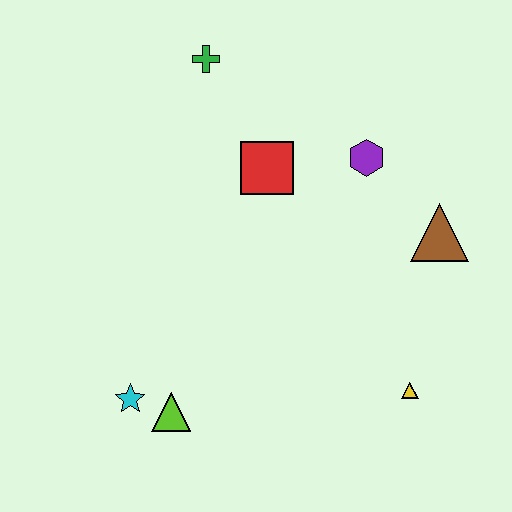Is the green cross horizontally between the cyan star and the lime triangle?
No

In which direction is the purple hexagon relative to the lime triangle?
The purple hexagon is above the lime triangle.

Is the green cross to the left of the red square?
Yes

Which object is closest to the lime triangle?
The cyan star is closest to the lime triangle.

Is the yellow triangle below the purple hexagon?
Yes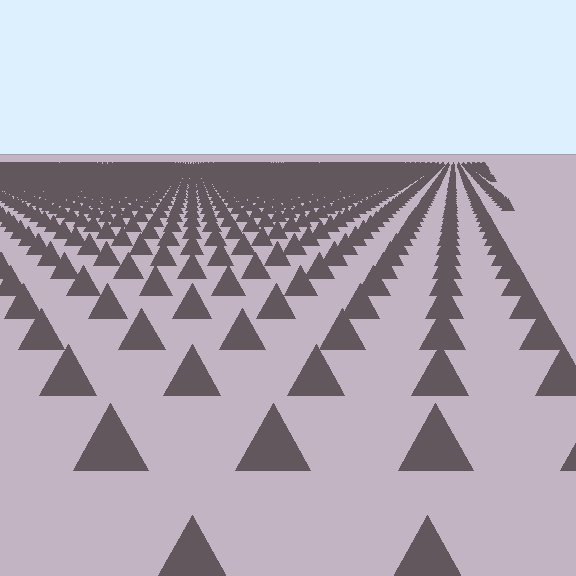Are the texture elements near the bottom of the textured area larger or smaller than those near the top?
Larger. Near the bottom, elements are closer to the viewer and appear at a bigger on-screen size.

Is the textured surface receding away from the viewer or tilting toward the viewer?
The surface is receding away from the viewer. Texture elements get smaller and denser toward the top.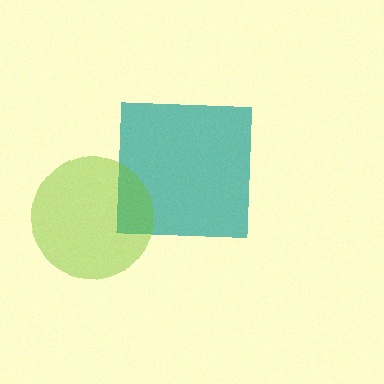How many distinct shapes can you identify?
There are 2 distinct shapes: a teal square, a lime circle.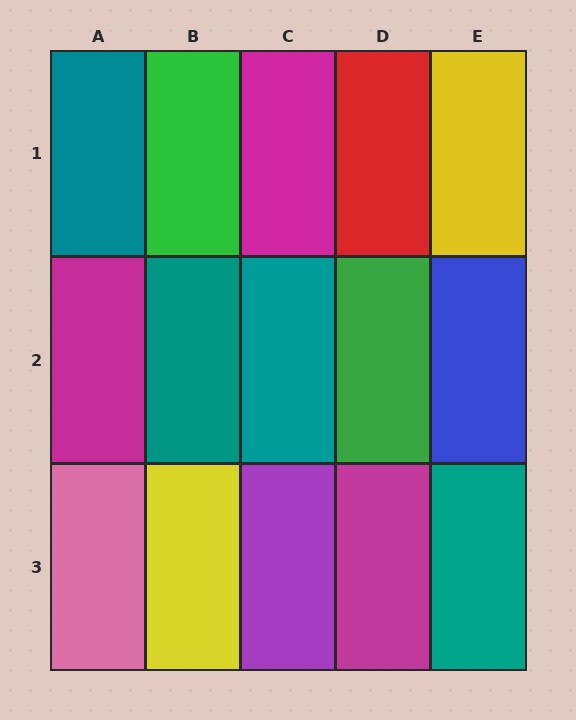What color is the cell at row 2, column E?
Blue.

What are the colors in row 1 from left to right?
Teal, green, magenta, red, yellow.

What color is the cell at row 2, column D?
Green.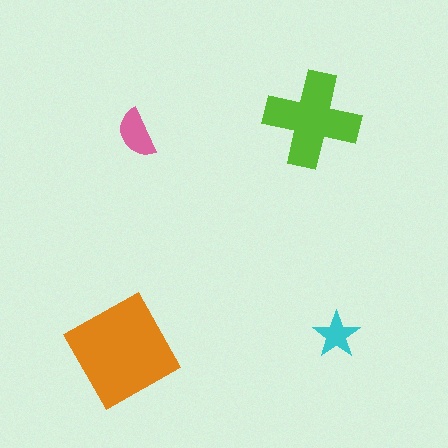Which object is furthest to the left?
The orange diamond is leftmost.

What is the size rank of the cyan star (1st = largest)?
4th.